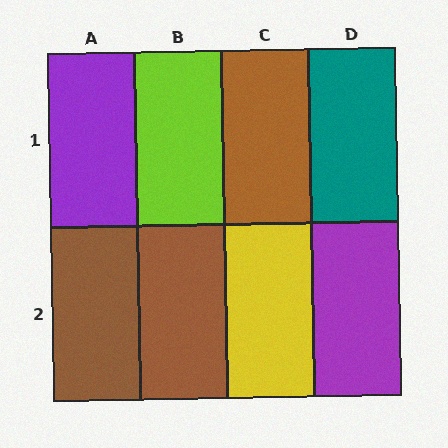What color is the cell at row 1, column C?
Brown.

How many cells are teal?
1 cell is teal.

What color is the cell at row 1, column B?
Lime.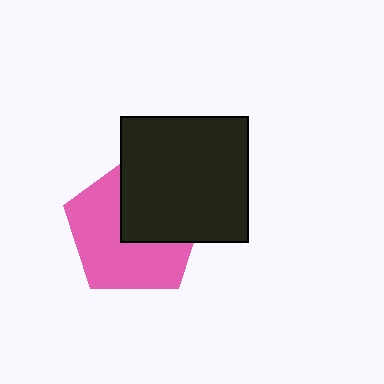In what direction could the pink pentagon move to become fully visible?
The pink pentagon could move toward the lower-left. That would shift it out from behind the black rectangle entirely.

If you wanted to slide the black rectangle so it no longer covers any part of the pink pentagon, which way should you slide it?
Slide it toward the upper-right — that is the most direct way to separate the two shapes.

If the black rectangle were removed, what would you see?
You would see the complete pink pentagon.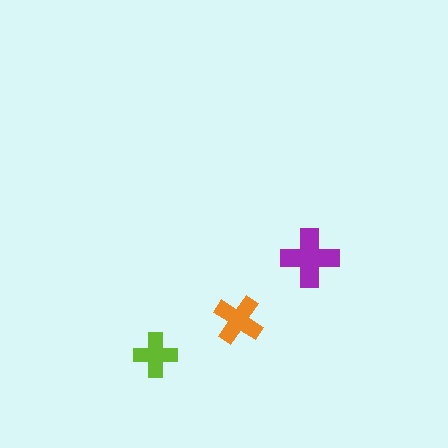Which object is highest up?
The purple cross is topmost.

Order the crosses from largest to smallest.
the purple one, the orange one, the lime one.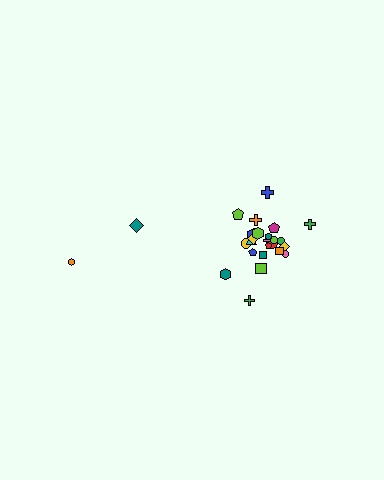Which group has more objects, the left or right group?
The right group.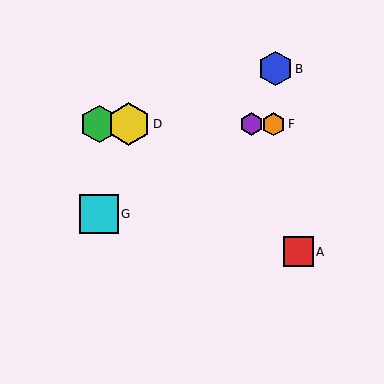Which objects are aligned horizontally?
Objects C, D, E, F are aligned horizontally.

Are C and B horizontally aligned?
No, C is at y≈124 and B is at y≈69.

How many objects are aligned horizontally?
4 objects (C, D, E, F) are aligned horizontally.